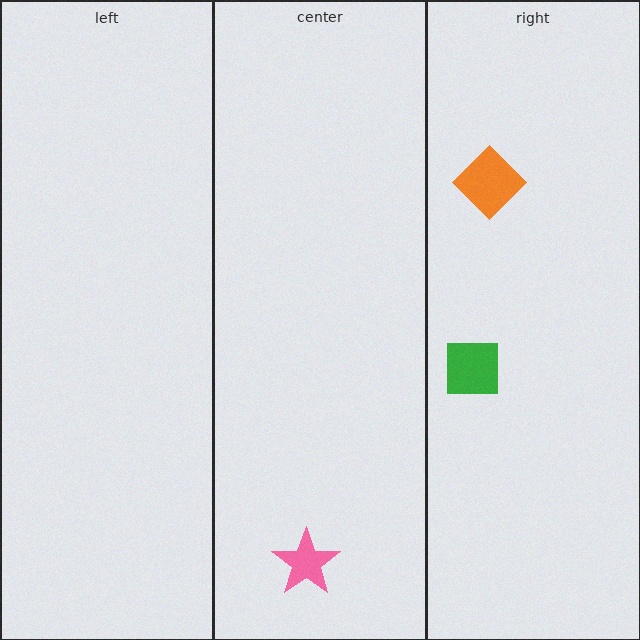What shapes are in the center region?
The pink star.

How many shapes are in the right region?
2.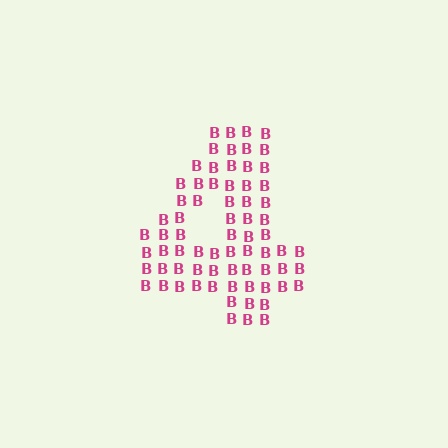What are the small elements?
The small elements are letter B's.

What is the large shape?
The large shape is the digit 4.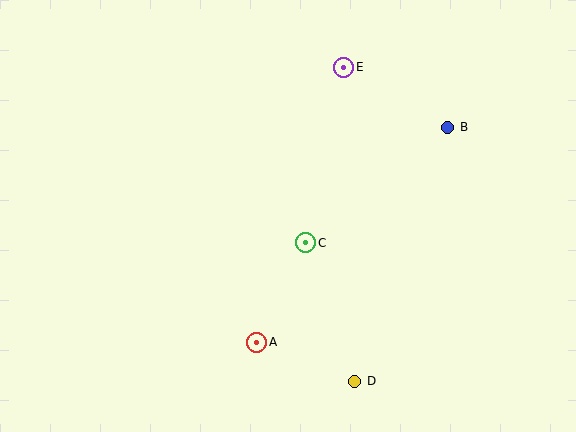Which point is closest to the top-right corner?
Point B is closest to the top-right corner.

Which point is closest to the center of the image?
Point C at (306, 243) is closest to the center.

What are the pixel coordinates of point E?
Point E is at (344, 67).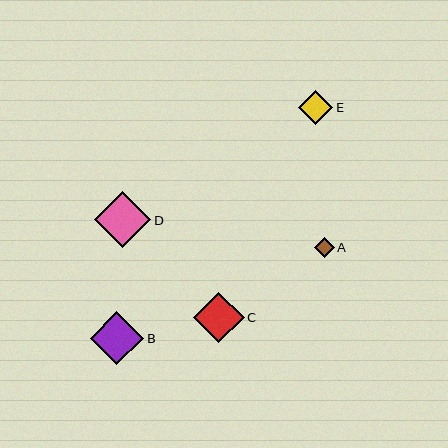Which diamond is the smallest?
Diamond A is the smallest with a size of approximately 20 pixels.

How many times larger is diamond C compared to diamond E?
Diamond C is approximately 1.5 times the size of diamond E.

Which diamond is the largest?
Diamond D is the largest with a size of approximately 56 pixels.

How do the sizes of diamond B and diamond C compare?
Diamond B and diamond C are approximately the same size.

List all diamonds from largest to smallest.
From largest to smallest: D, B, C, E, A.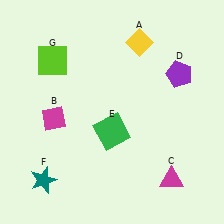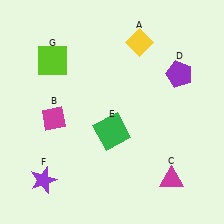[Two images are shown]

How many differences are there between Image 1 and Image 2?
There is 1 difference between the two images.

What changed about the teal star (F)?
In Image 1, F is teal. In Image 2, it changed to purple.